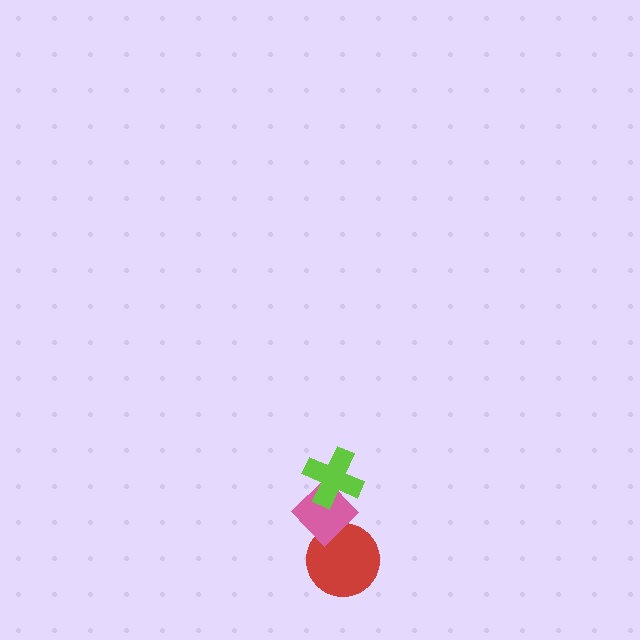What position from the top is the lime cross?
The lime cross is 1st from the top.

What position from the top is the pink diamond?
The pink diamond is 2nd from the top.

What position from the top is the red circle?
The red circle is 3rd from the top.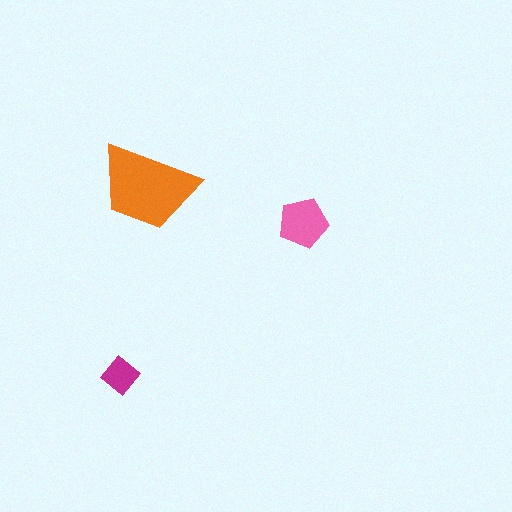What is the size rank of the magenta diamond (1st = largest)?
3rd.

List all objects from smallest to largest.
The magenta diamond, the pink pentagon, the orange trapezoid.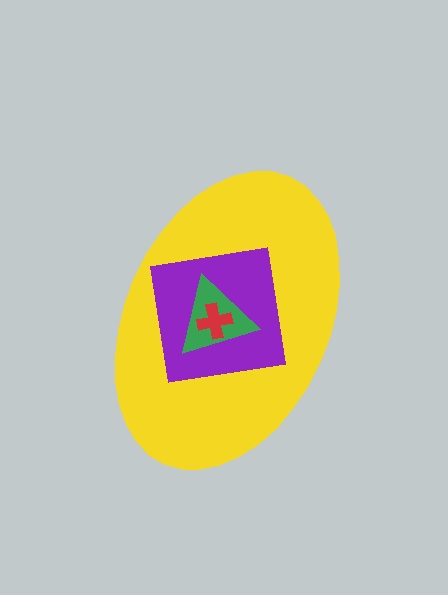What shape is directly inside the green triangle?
The red cross.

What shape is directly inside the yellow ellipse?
The purple square.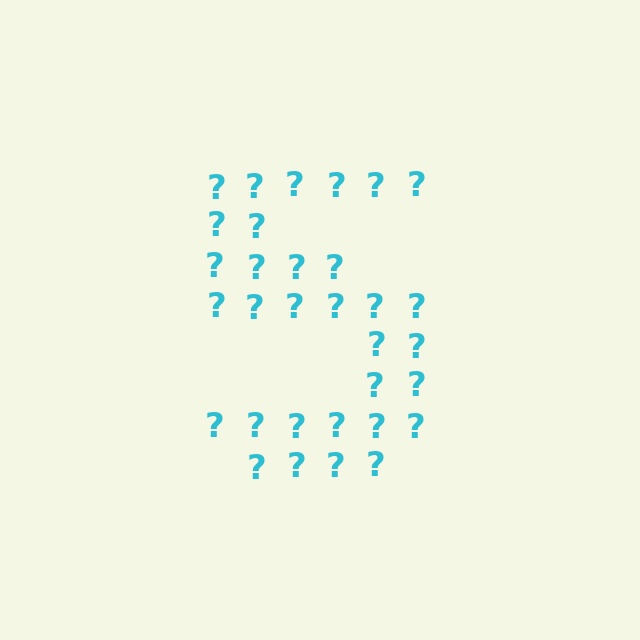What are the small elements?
The small elements are question marks.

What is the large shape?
The large shape is the digit 5.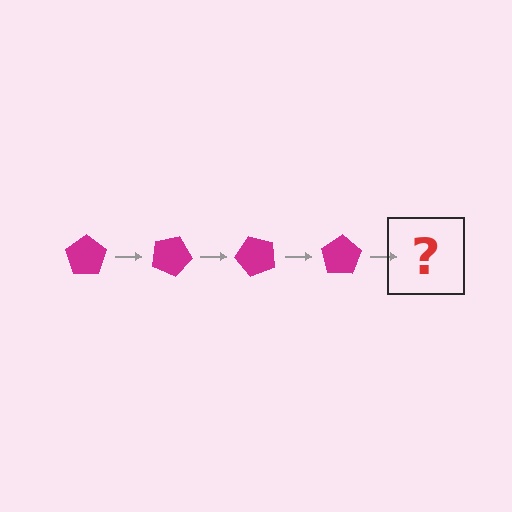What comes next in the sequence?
The next element should be a magenta pentagon rotated 100 degrees.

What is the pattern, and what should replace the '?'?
The pattern is that the pentagon rotates 25 degrees each step. The '?' should be a magenta pentagon rotated 100 degrees.